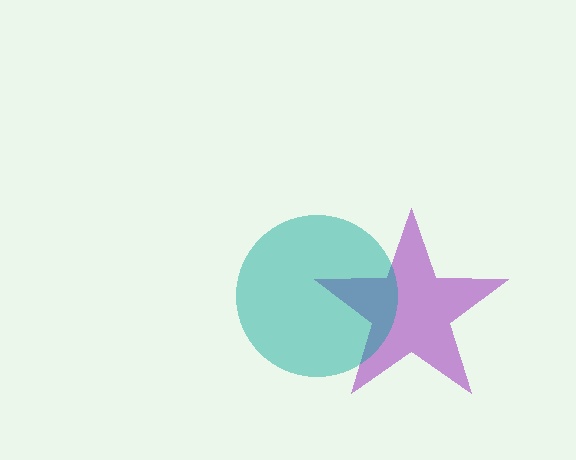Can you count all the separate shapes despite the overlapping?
Yes, there are 2 separate shapes.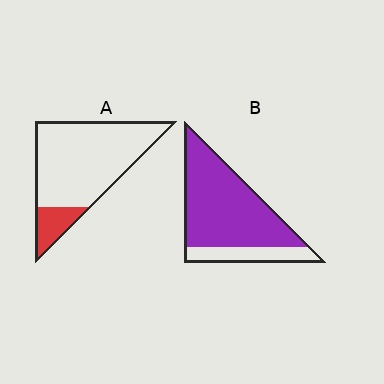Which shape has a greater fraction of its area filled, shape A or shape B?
Shape B.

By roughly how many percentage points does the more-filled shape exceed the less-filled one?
By roughly 65 percentage points (B over A).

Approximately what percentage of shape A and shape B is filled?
A is approximately 15% and B is approximately 80%.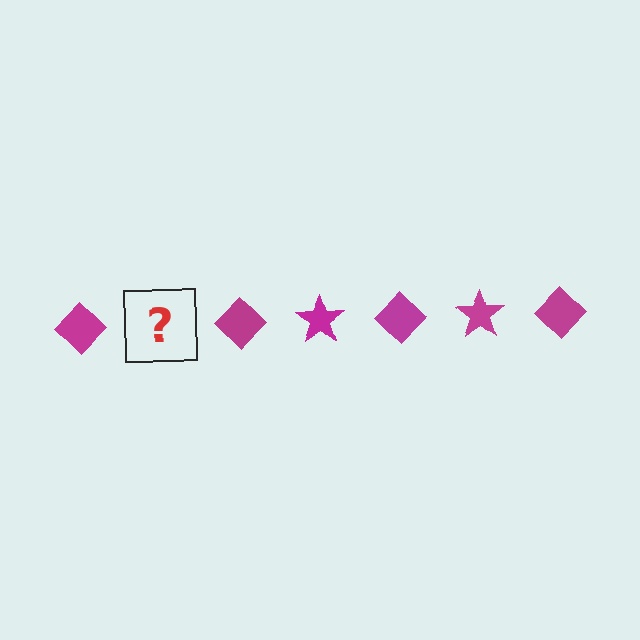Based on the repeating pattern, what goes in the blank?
The blank should be a magenta star.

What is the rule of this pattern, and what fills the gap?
The rule is that the pattern cycles through diamond, star shapes in magenta. The gap should be filled with a magenta star.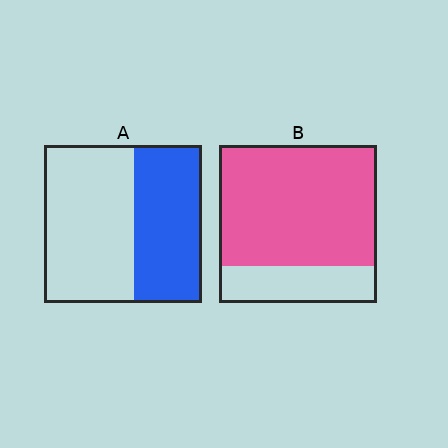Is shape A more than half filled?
No.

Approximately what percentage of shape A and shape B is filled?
A is approximately 45% and B is approximately 75%.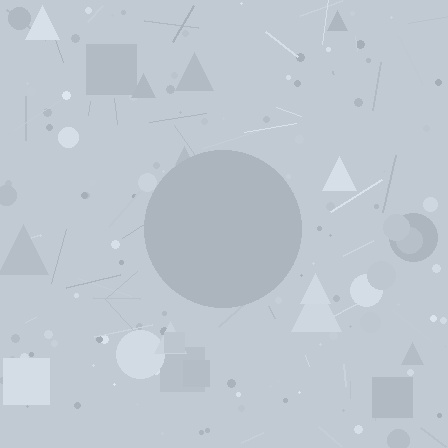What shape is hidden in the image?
A circle is hidden in the image.